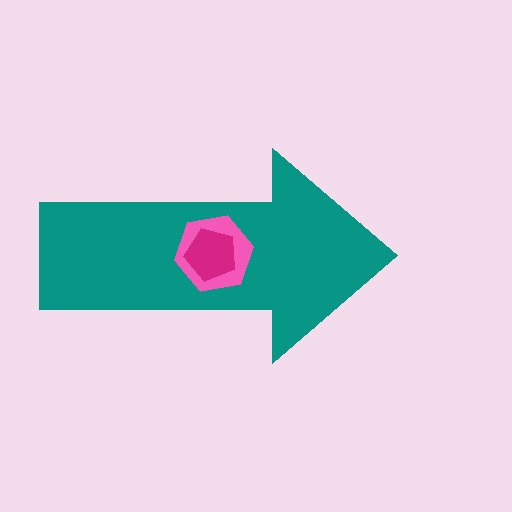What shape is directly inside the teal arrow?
The pink hexagon.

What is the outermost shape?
The teal arrow.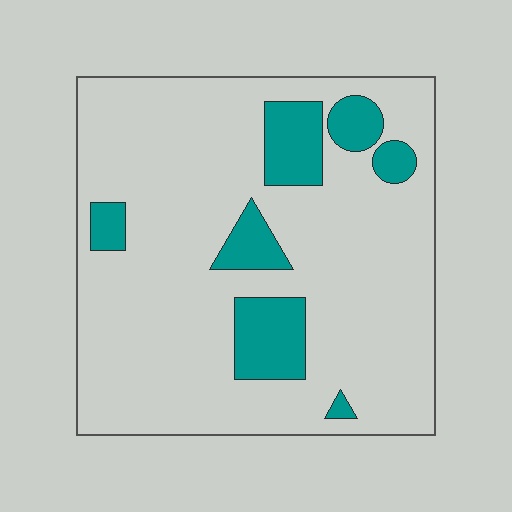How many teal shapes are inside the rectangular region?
7.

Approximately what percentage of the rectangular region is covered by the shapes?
Approximately 15%.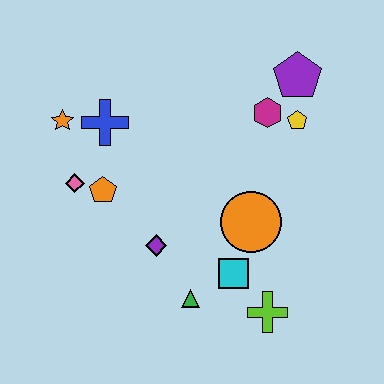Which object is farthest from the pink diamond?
The purple pentagon is farthest from the pink diamond.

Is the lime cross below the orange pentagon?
Yes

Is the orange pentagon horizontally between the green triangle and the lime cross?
No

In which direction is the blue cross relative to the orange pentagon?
The blue cross is above the orange pentagon.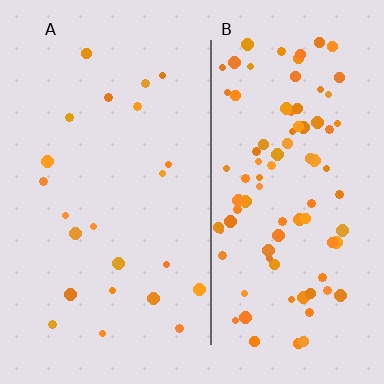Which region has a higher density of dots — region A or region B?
B (the right).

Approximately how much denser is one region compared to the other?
Approximately 4.0× — region B over region A.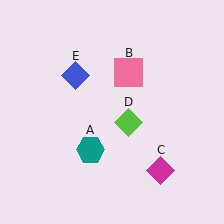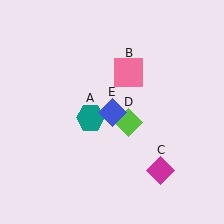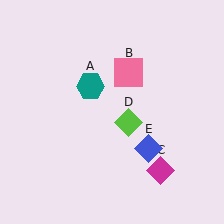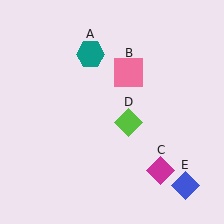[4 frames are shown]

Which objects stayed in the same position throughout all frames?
Pink square (object B) and magenta diamond (object C) and lime diamond (object D) remained stationary.